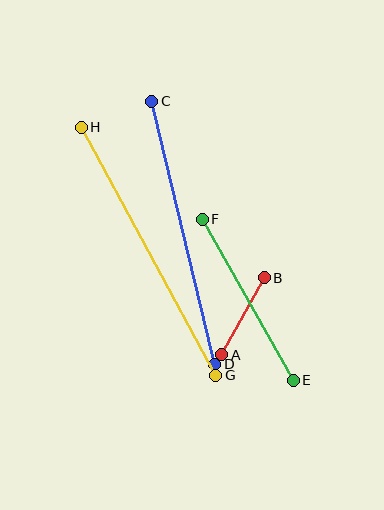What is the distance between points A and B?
The distance is approximately 88 pixels.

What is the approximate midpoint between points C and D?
The midpoint is at approximately (183, 233) pixels.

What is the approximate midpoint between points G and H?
The midpoint is at approximately (149, 251) pixels.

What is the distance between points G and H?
The distance is approximately 282 pixels.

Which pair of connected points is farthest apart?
Points G and H are farthest apart.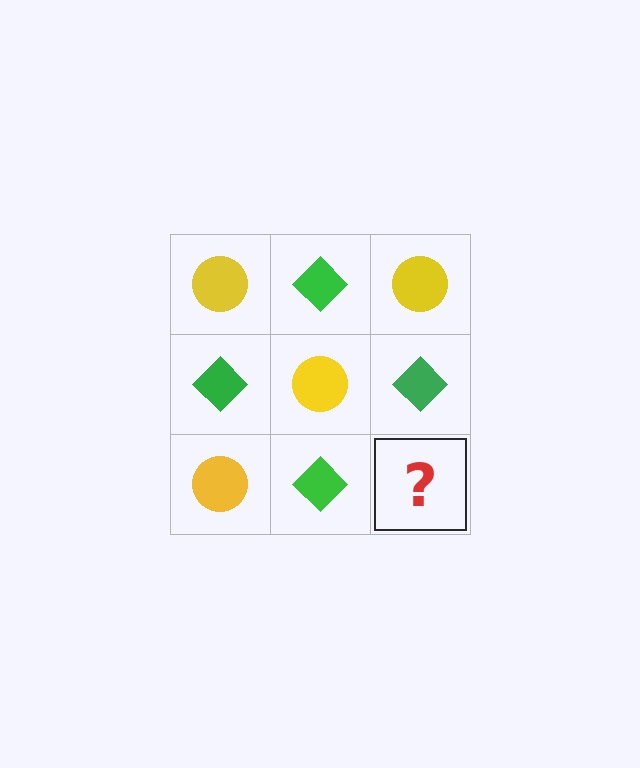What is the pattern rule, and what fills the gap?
The rule is that it alternates yellow circle and green diamond in a checkerboard pattern. The gap should be filled with a yellow circle.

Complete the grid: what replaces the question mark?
The question mark should be replaced with a yellow circle.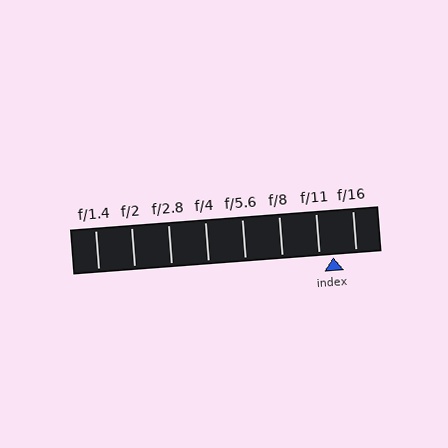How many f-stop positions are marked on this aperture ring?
There are 8 f-stop positions marked.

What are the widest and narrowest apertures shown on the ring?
The widest aperture shown is f/1.4 and the narrowest is f/16.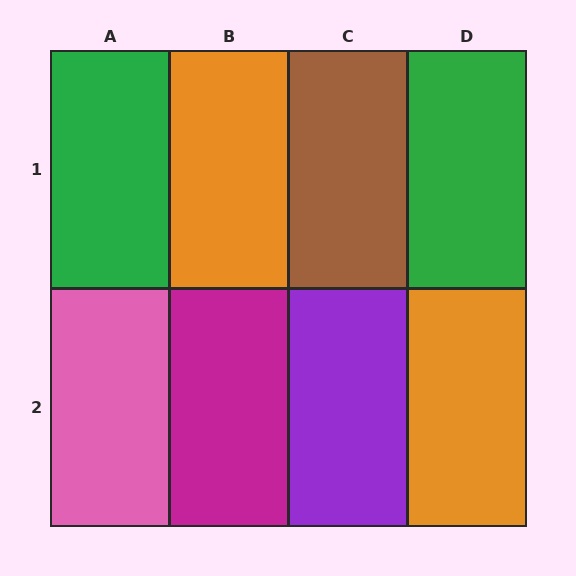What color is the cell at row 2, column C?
Purple.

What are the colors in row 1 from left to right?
Green, orange, brown, green.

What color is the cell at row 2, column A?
Pink.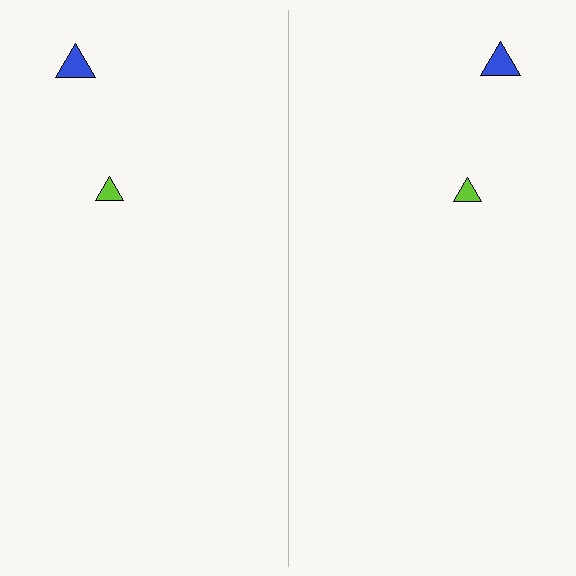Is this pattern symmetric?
Yes, this pattern has bilateral (reflection) symmetry.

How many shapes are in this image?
There are 4 shapes in this image.